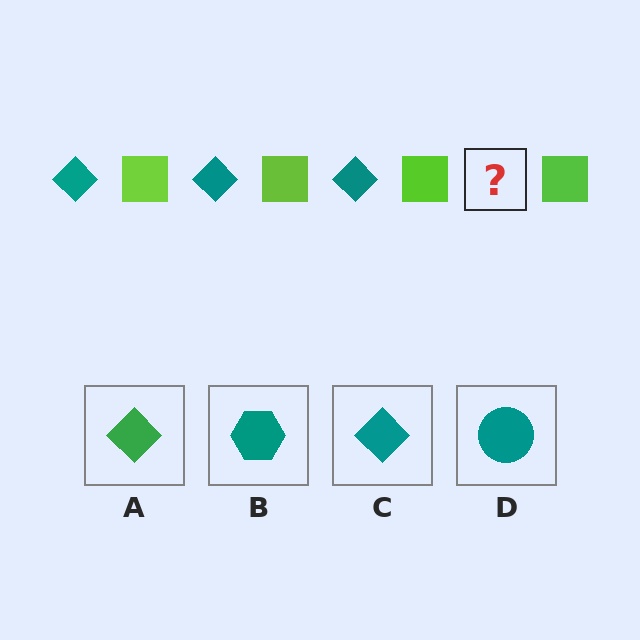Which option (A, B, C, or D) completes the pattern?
C.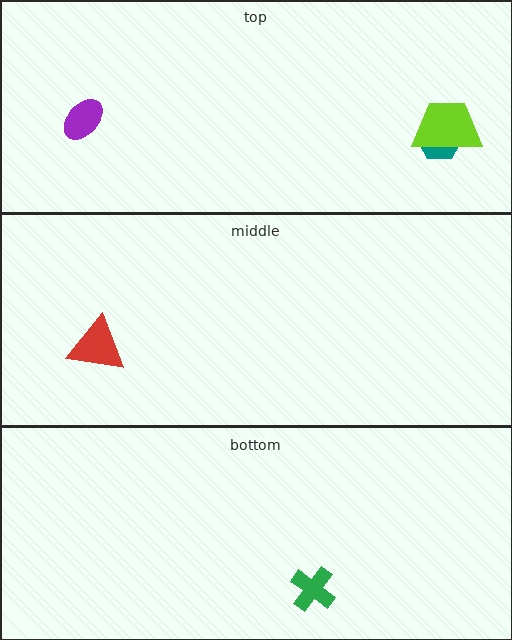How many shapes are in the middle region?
1.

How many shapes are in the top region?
3.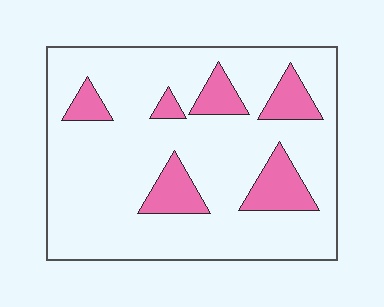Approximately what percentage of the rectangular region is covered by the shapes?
Approximately 15%.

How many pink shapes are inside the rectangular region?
6.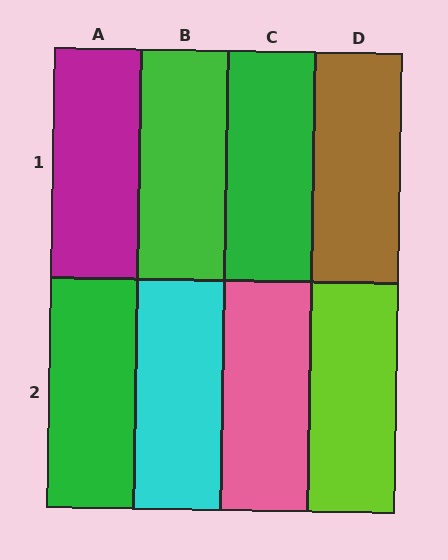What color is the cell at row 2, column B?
Cyan.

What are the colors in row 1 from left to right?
Magenta, green, green, brown.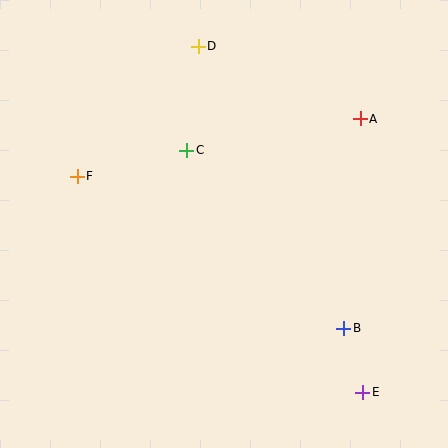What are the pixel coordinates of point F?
Point F is at (77, 176).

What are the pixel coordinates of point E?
Point E is at (363, 392).